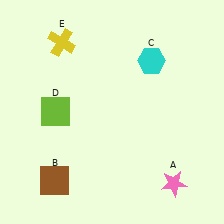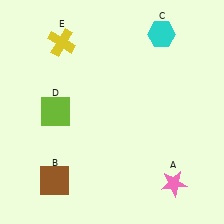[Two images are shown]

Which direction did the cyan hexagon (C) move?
The cyan hexagon (C) moved up.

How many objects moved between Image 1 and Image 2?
1 object moved between the two images.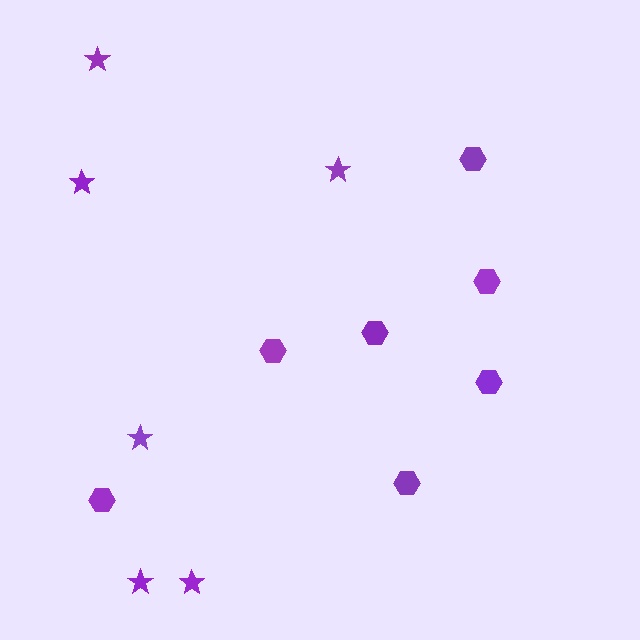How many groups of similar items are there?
There are 2 groups: one group of hexagons (7) and one group of stars (6).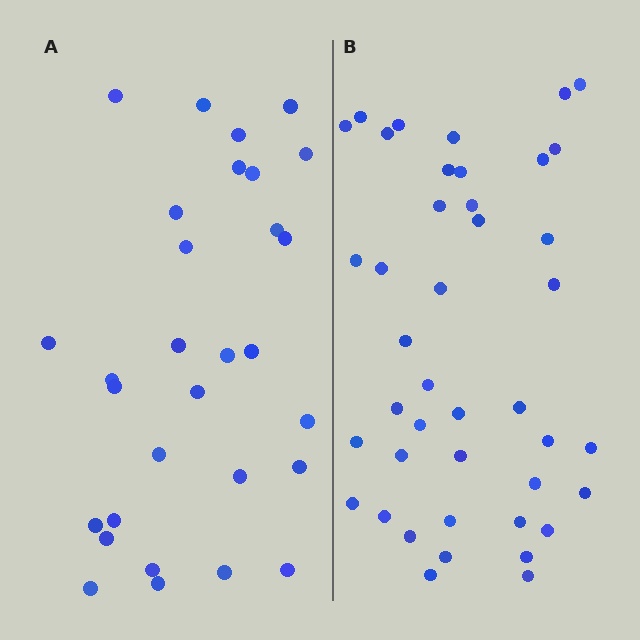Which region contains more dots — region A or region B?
Region B (the right region) has more dots.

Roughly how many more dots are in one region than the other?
Region B has roughly 12 or so more dots than region A.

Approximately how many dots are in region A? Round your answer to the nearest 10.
About 30 dots.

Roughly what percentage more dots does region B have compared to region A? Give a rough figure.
About 40% more.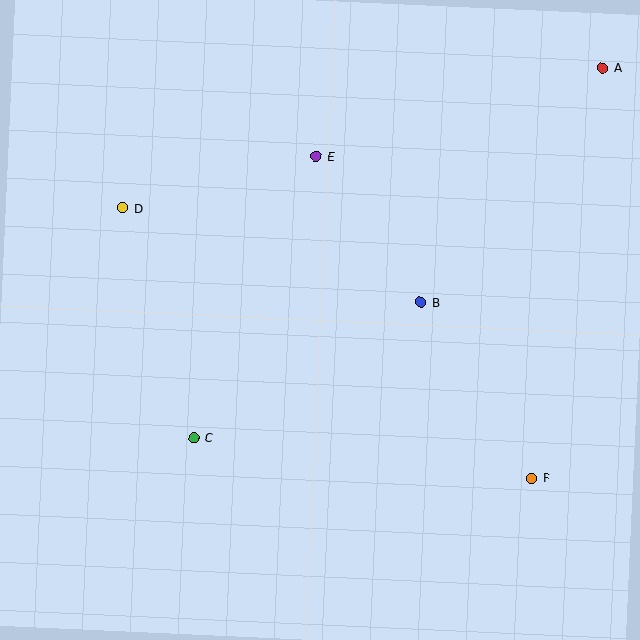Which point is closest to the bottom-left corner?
Point C is closest to the bottom-left corner.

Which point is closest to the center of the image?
Point B at (421, 302) is closest to the center.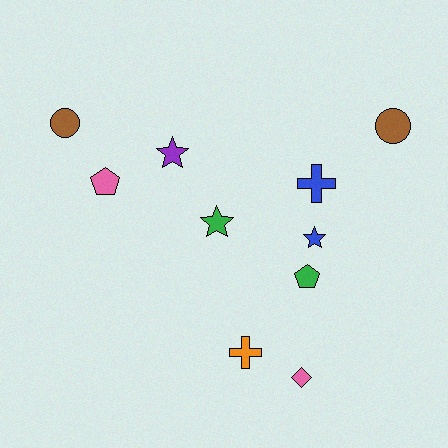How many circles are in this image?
There are 2 circles.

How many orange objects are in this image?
There is 1 orange object.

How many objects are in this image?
There are 10 objects.